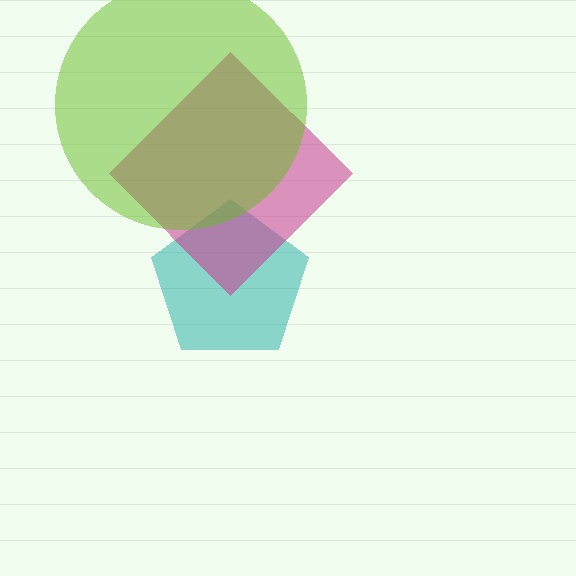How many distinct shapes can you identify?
There are 3 distinct shapes: a teal pentagon, a magenta diamond, a lime circle.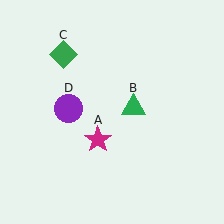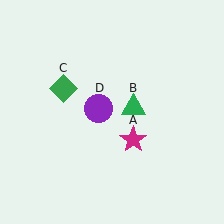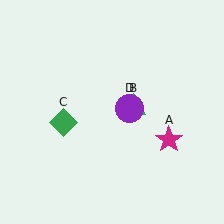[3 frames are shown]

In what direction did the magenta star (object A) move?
The magenta star (object A) moved right.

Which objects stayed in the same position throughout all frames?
Green triangle (object B) remained stationary.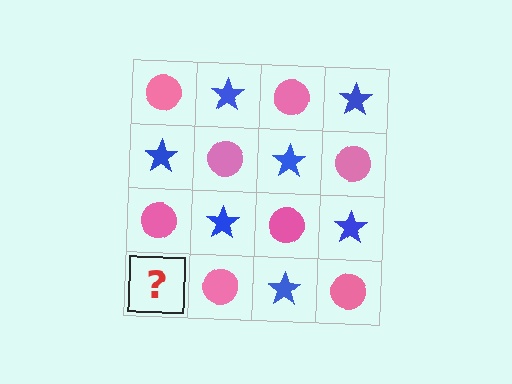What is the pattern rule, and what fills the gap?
The rule is that it alternates pink circle and blue star in a checkerboard pattern. The gap should be filled with a blue star.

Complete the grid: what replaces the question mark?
The question mark should be replaced with a blue star.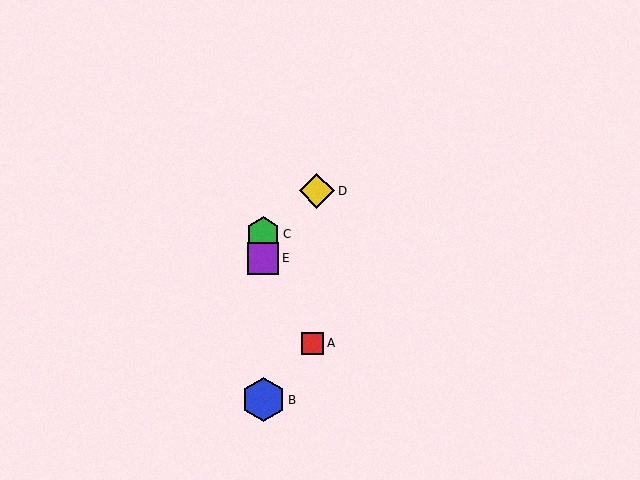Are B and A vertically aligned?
No, B is at x≈263 and A is at x≈313.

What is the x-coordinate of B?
Object B is at x≈263.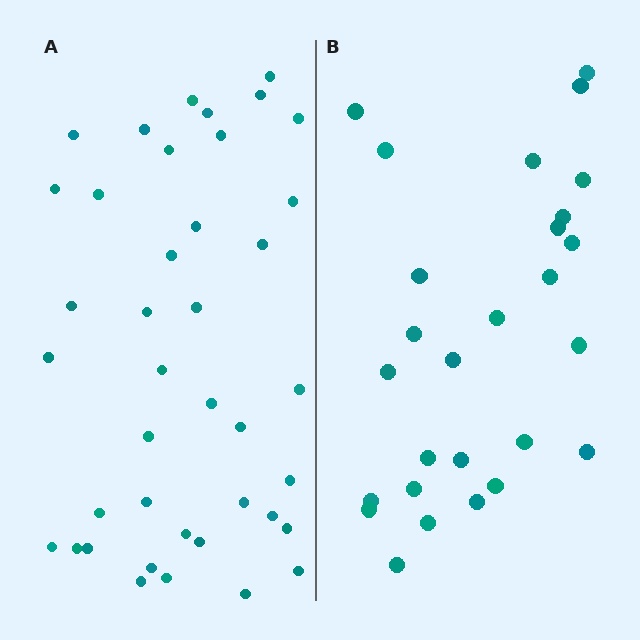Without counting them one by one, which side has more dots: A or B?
Region A (the left region) has more dots.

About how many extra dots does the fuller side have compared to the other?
Region A has approximately 15 more dots than region B.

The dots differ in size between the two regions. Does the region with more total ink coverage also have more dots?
No. Region B has more total ink coverage because its dots are larger, but region A actually contains more individual dots. Total area can be misleading — the number of items is what matters here.